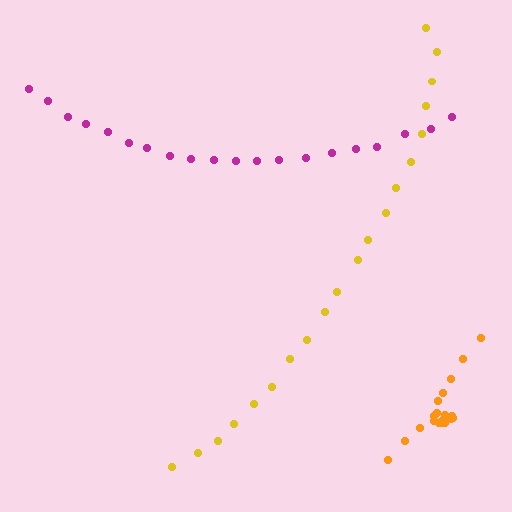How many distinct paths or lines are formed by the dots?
There are 3 distinct paths.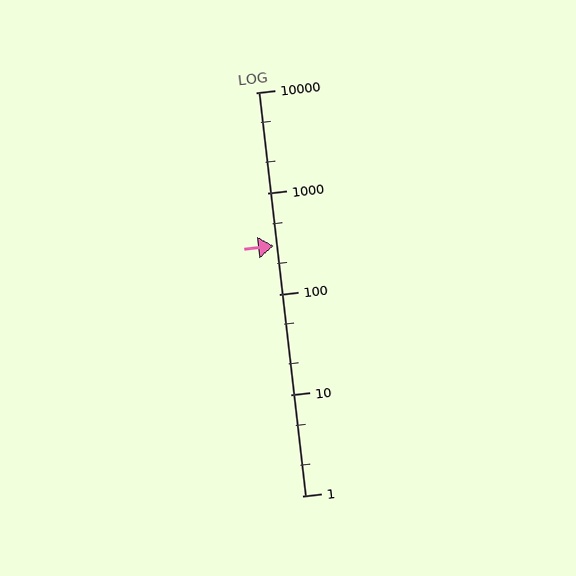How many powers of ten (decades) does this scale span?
The scale spans 4 decades, from 1 to 10000.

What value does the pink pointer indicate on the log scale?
The pointer indicates approximately 300.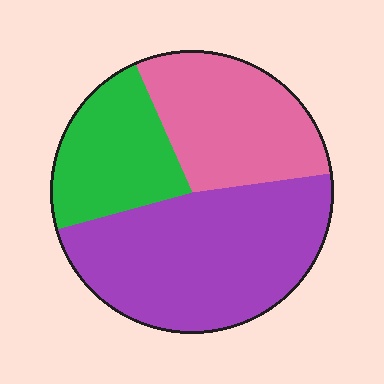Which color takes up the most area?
Purple, at roughly 50%.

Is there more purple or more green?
Purple.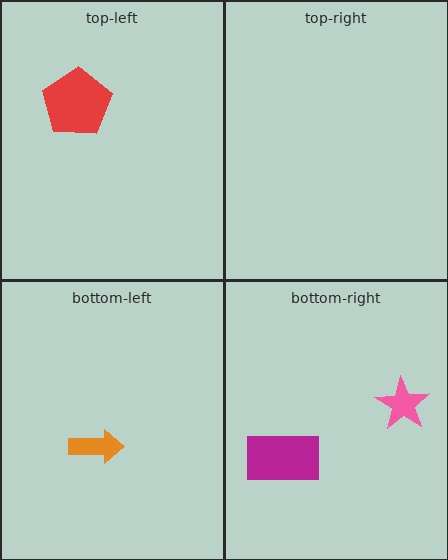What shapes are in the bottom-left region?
The orange arrow.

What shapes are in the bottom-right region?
The pink star, the magenta rectangle.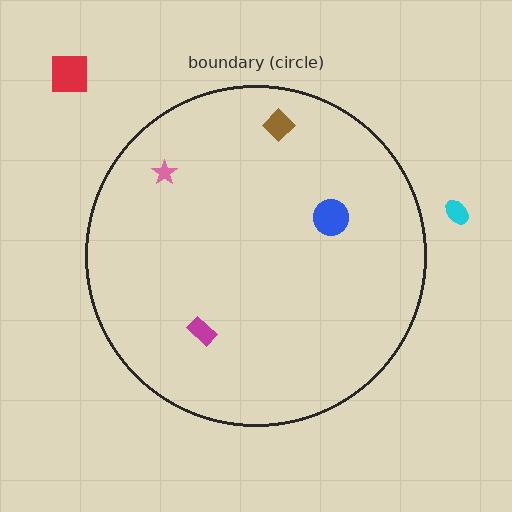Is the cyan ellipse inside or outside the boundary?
Outside.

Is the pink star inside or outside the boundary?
Inside.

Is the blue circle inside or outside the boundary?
Inside.